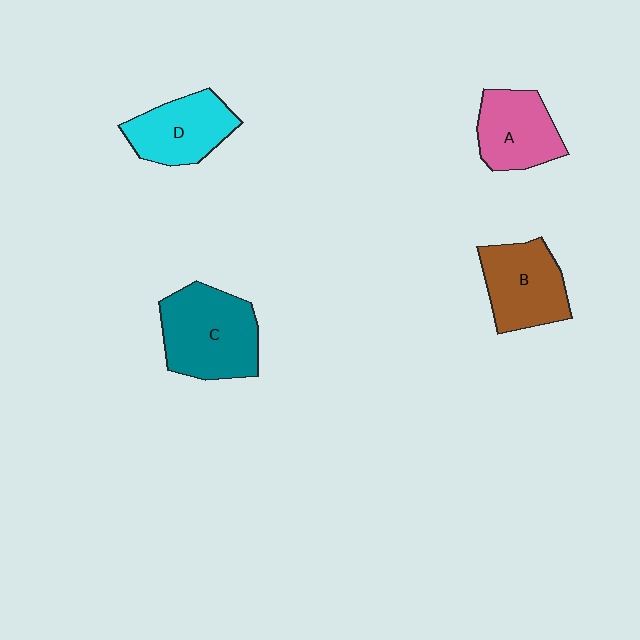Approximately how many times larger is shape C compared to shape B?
Approximately 1.3 times.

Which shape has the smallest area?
Shape A (pink).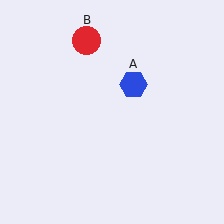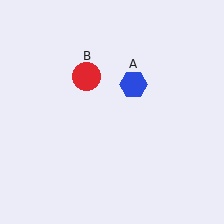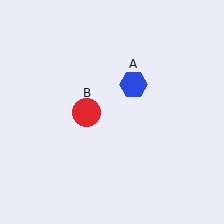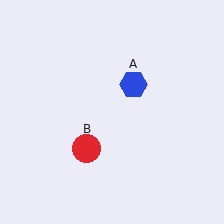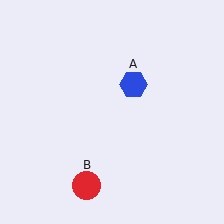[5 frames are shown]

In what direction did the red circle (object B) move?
The red circle (object B) moved down.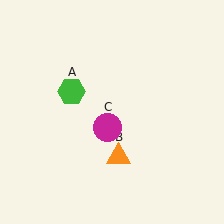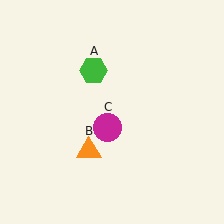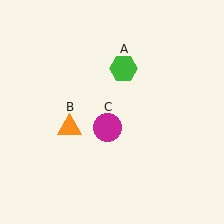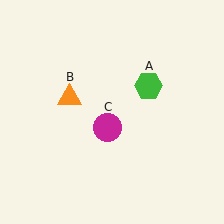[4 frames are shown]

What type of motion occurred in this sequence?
The green hexagon (object A), orange triangle (object B) rotated clockwise around the center of the scene.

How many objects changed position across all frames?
2 objects changed position: green hexagon (object A), orange triangle (object B).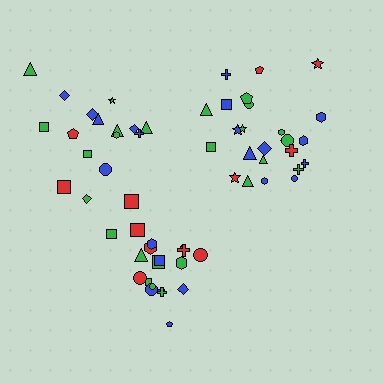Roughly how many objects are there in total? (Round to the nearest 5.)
Roughly 60 objects in total.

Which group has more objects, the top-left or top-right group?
The top-right group.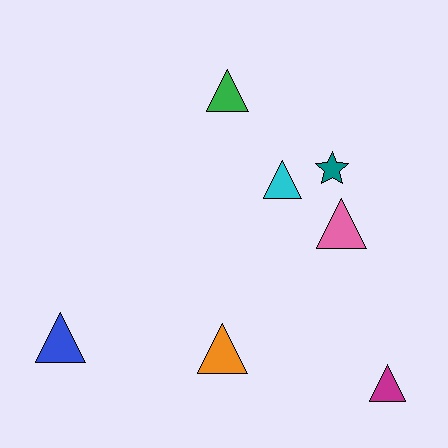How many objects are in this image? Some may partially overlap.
There are 7 objects.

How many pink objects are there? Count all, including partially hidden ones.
There is 1 pink object.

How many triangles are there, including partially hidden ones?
There are 6 triangles.